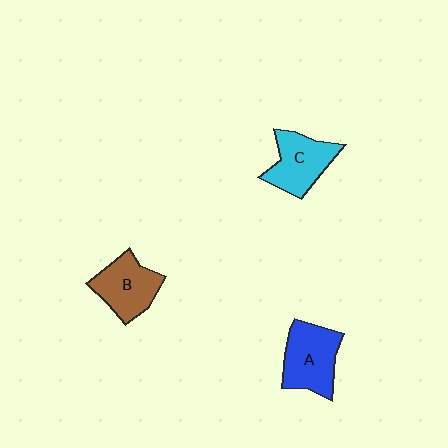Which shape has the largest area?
Shape A (blue).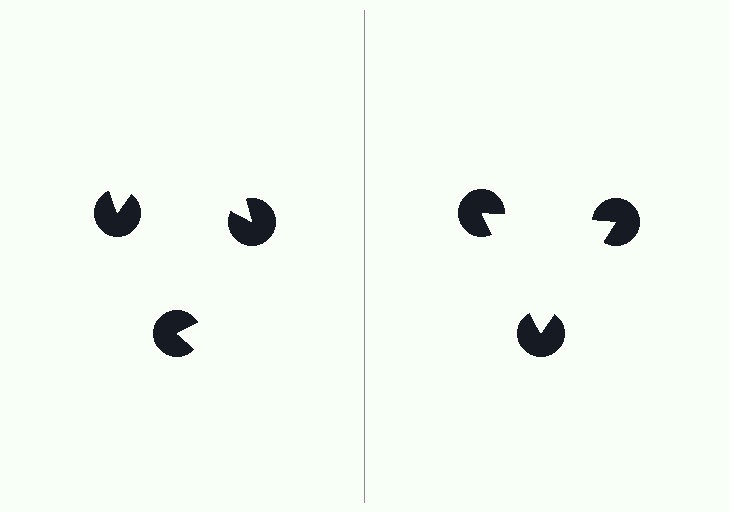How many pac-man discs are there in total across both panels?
6 — 3 on each side.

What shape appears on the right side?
An illusory triangle.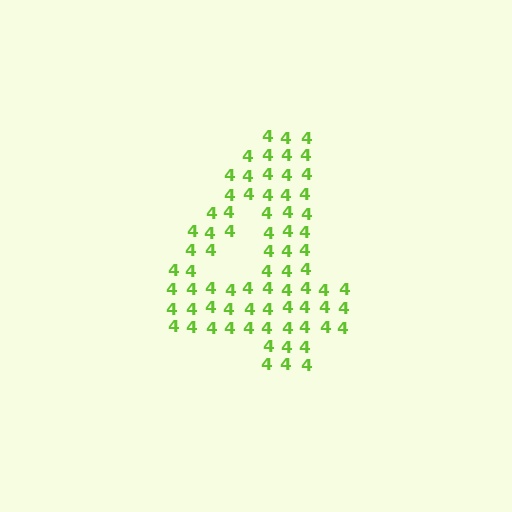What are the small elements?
The small elements are digit 4's.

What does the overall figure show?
The overall figure shows the digit 4.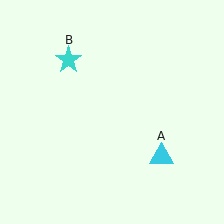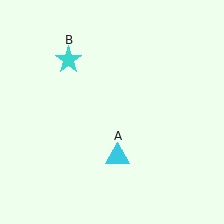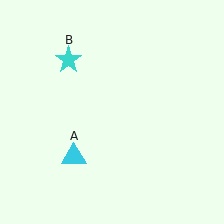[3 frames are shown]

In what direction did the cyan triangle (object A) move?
The cyan triangle (object A) moved left.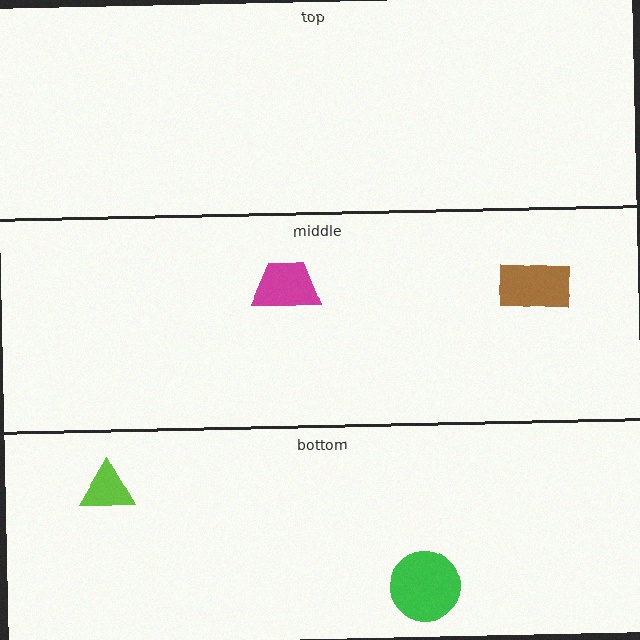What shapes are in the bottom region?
The green circle, the lime triangle.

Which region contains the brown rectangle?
The middle region.